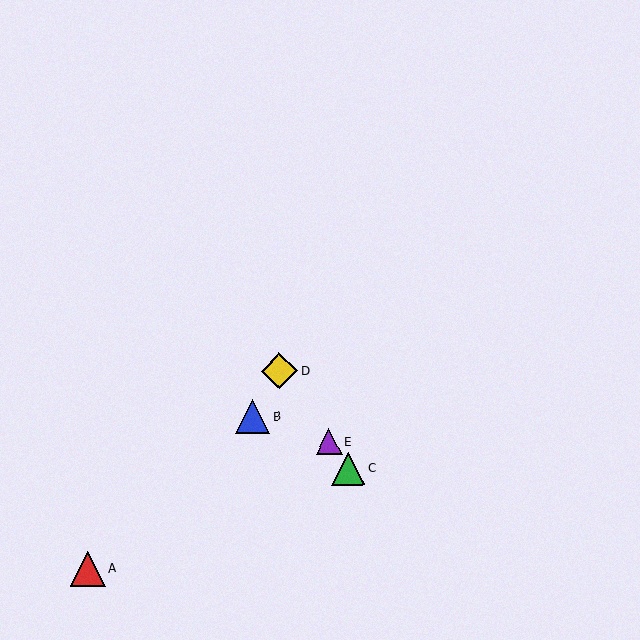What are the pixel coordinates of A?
Object A is at (88, 569).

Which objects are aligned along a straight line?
Objects C, D, E are aligned along a straight line.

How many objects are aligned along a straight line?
3 objects (C, D, E) are aligned along a straight line.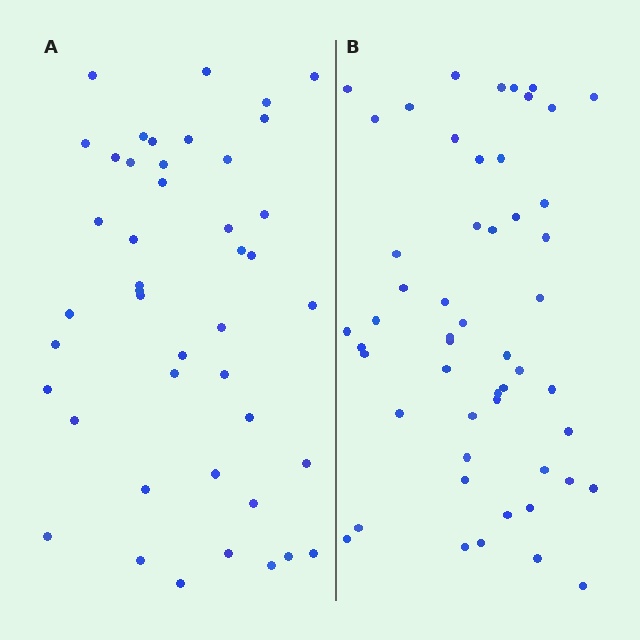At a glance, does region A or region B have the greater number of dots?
Region B (the right region) has more dots.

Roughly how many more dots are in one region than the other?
Region B has roughly 8 or so more dots than region A.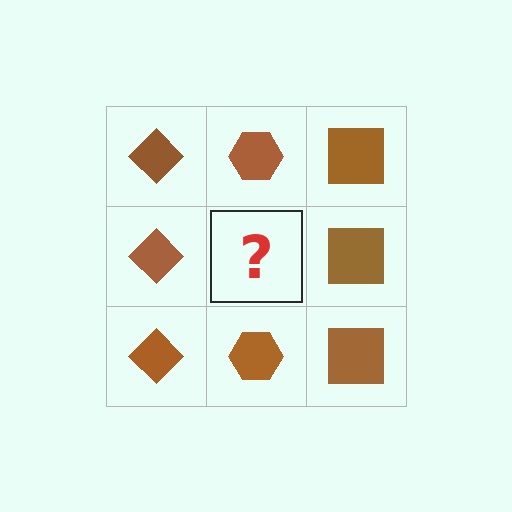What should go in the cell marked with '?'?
The missing cell should contain a brown hexagon.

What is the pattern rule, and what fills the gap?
The rule is that each column has a consistent shape. The gap should be filled with a brown hexagon.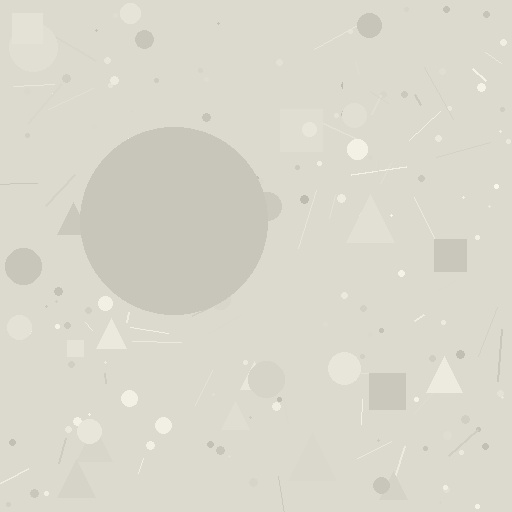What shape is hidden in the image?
A circle is hidden in the image.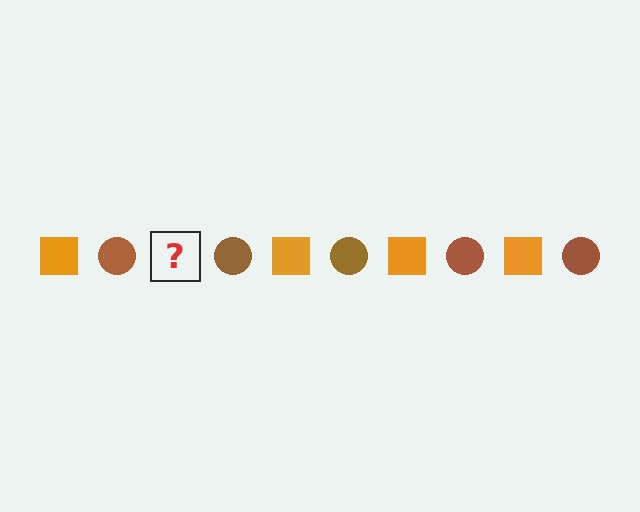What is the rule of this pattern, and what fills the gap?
The rule is that the pattern alternates between orange square and brown circle. The gap should be filled with an orange square.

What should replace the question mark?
The question mark should be replaced with an orange square.